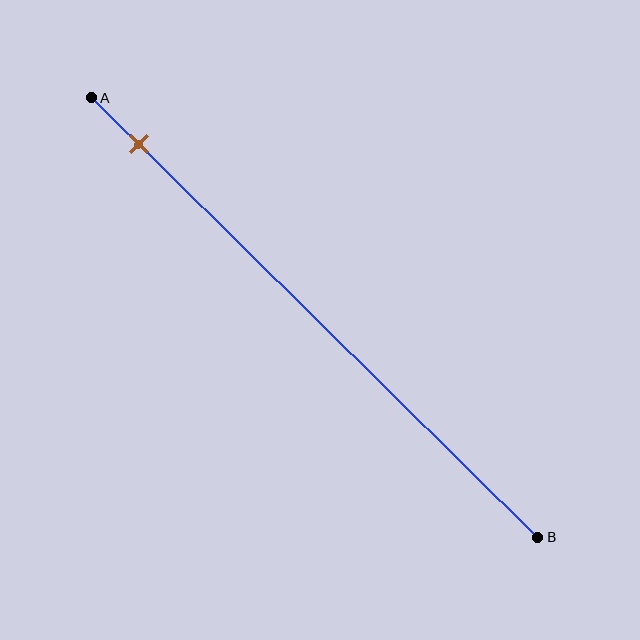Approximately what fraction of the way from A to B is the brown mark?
The brown mark is approximately 10% of the way from A to B.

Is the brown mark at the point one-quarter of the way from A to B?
No, the mark is at about 10% from A, not at the 25% one-quarter point.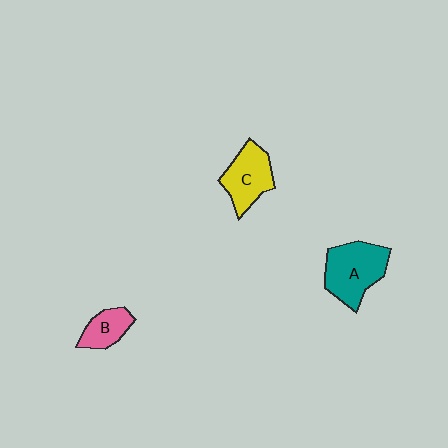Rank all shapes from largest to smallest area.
From largest to smallest: A (teal), C (yellow), B (pink).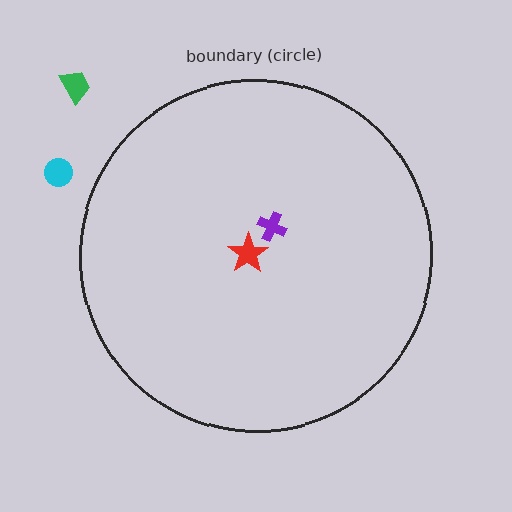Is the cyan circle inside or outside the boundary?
Outside.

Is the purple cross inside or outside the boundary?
Inside.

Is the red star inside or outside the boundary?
Inside.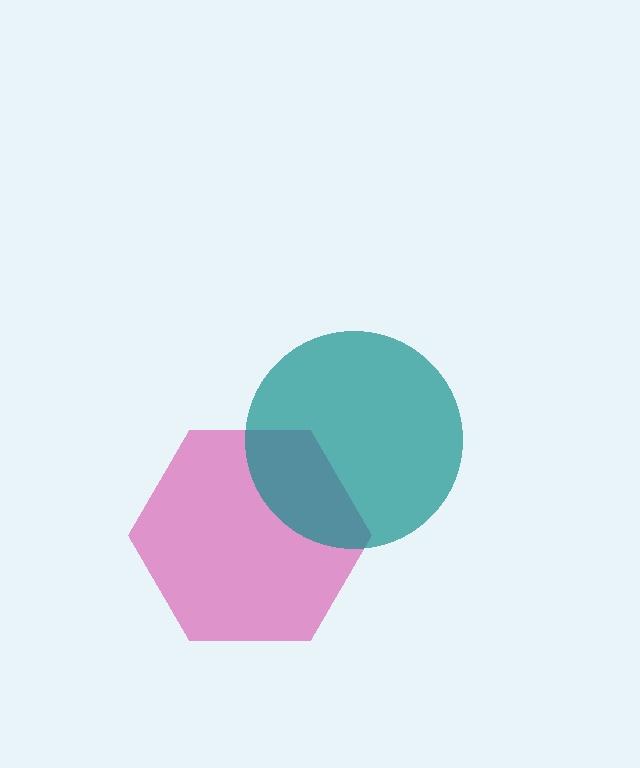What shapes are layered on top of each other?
The layered shapes are: a magenta hexagon, a teal circle.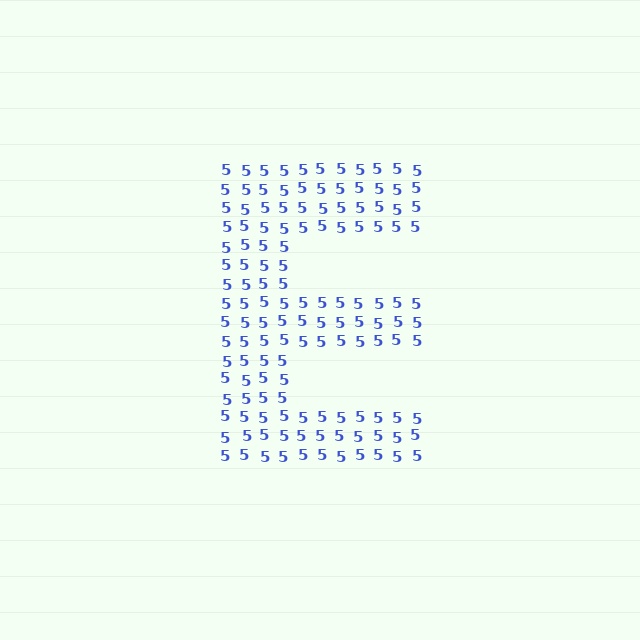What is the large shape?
The large shape is the letter E.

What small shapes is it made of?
It is made of small digit 5's.